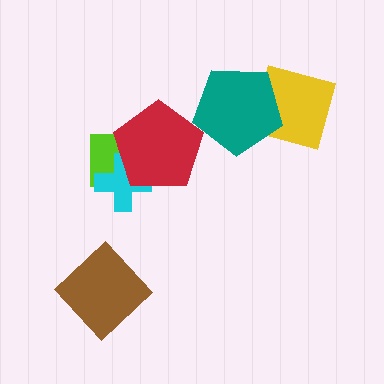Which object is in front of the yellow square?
The teal pentagon is in front of the yellow square.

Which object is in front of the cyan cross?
The red pentagon is in front of the cyan cross.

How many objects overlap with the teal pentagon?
1 object overlaps with the teal pentagon.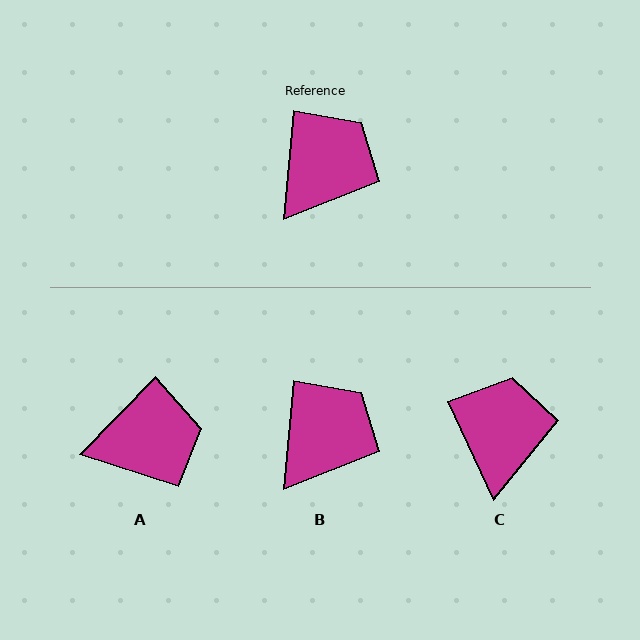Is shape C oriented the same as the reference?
No, it is off by about 30 degrees.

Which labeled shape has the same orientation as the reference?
B.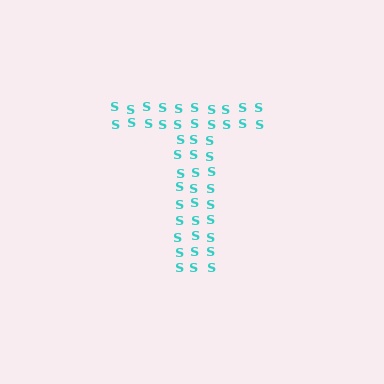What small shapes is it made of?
It is made of small letter S's.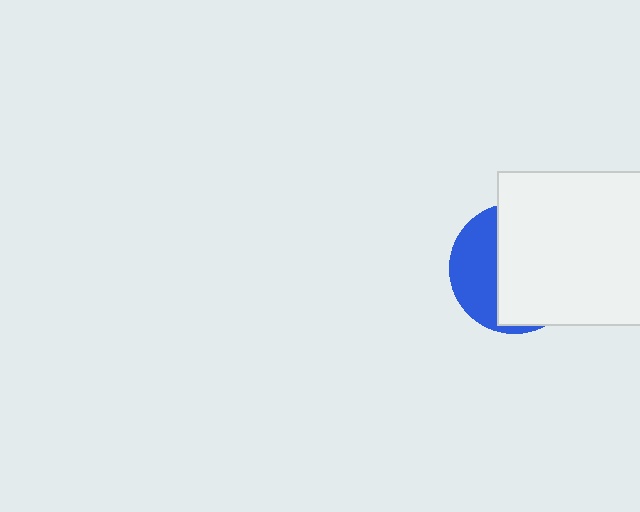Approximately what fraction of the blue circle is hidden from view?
Roughly 64% of the blue circle is hidden behind the white square.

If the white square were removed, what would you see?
You would see the complete blue circle.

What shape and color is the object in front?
The object in front is a white square.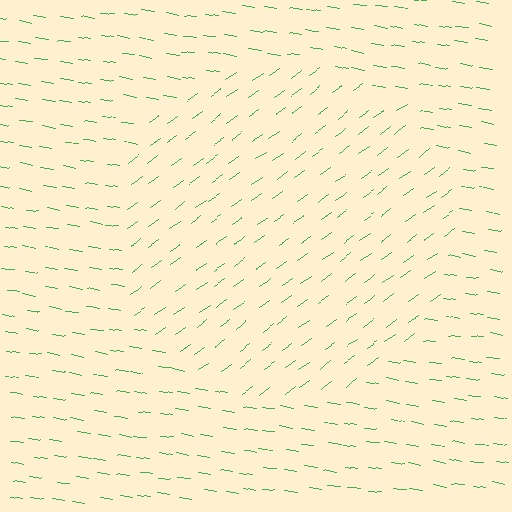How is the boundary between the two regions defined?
The boundary is defined purely by a change in line orientation (approximately 45 degrees difference). All lines are the same color and thickness.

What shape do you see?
I see a circle.